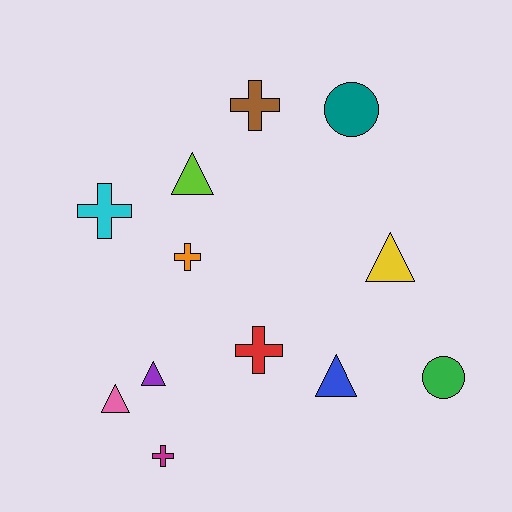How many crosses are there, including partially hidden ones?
There are 5 crosses.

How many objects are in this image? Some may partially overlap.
There are 12 objects.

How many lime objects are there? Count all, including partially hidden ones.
There is 1 lime object.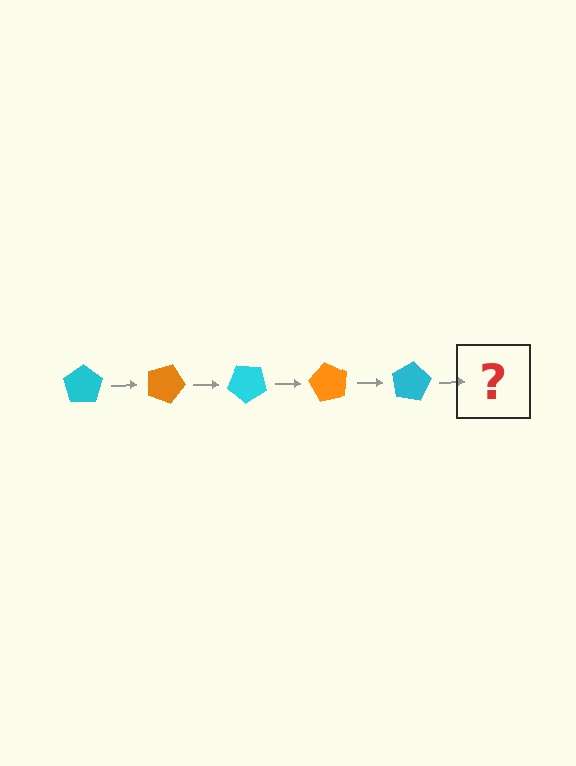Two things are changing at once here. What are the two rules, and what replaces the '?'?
The two rules are that it rotates 20 degrees each step and the color cycles through cyan and orange. The '?' should be an orange pentagon, rotated 100 degrees from the start.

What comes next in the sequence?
The next element should be an orange pentagon, rotated 100 degrees from the start.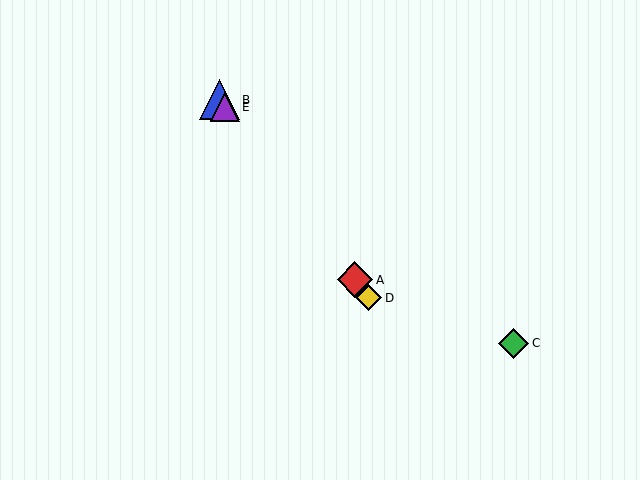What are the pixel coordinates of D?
Object D is at (369, 298).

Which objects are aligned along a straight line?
Objects A, B, D, E are aligned along a straight line.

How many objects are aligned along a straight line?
4 objects (A, B, D, E) are aligned along a straight line.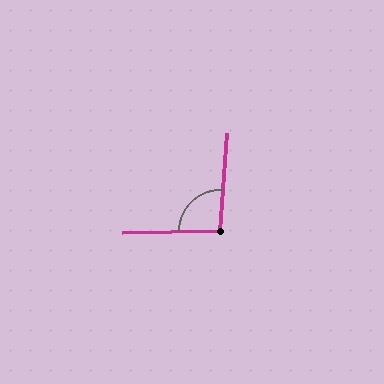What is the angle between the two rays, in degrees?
Approximately 96 degrees.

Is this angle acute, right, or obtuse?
It is obtuse.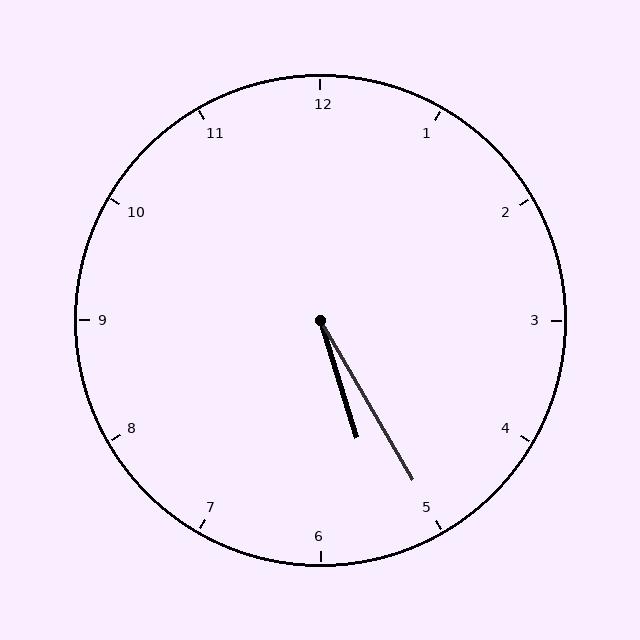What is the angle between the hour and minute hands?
Approximately 12 degrees.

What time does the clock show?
5:25.